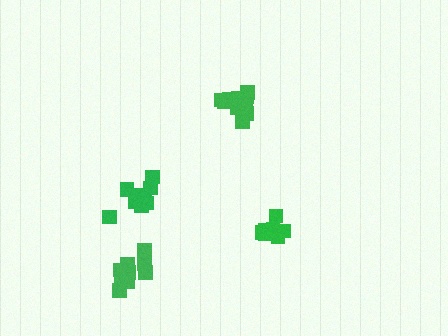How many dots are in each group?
Group 1: 9 dots, Group 2: 13 dots, Group 3: 9 dots, Group 4: 11 dots (42 total).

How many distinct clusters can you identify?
There are 4 distinct clusters.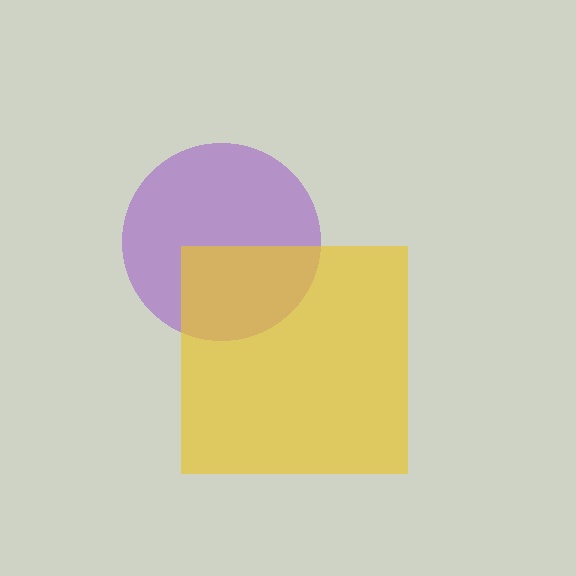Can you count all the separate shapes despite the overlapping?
Yes, there are 2 separate shapes.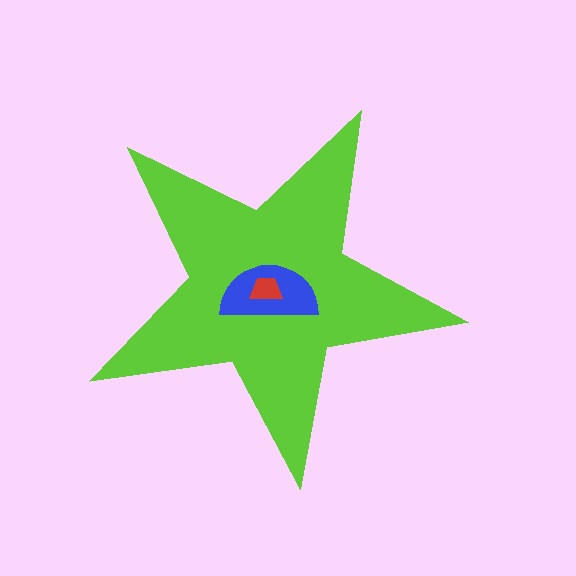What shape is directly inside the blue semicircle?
The red trapezoid.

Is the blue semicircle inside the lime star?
Yes.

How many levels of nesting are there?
3.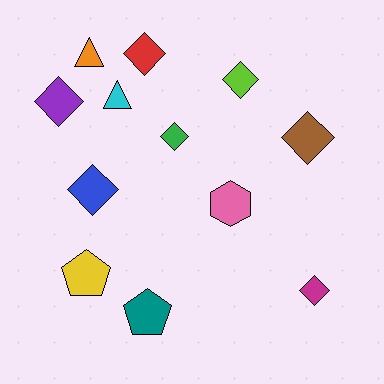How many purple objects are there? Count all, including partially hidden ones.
There is 1 purple object.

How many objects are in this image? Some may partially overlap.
There are 12 objects.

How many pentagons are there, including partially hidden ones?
There are 2 pentagons.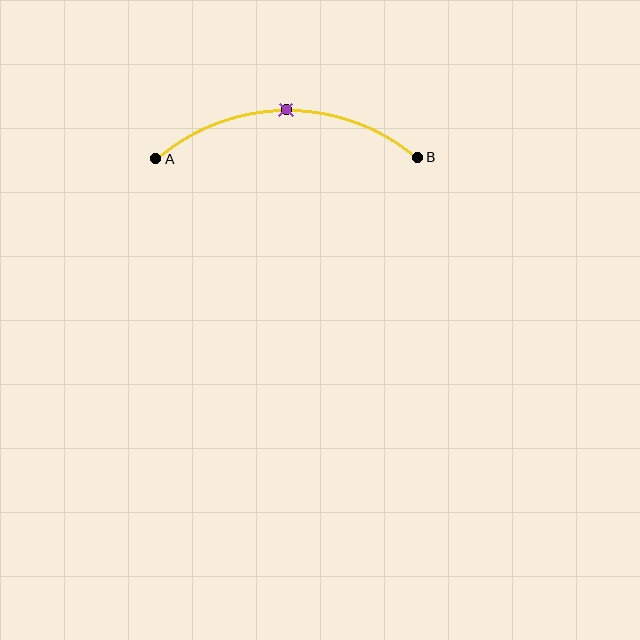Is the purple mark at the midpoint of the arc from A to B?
Yes. The purple mark lies on the arc at equal arc-length from both A and B — it is the arc midpoint.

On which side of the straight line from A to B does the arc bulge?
The arc bulges above the straight line connecting A and B.